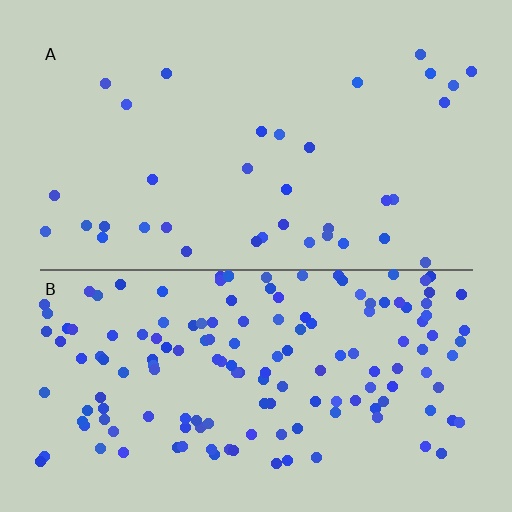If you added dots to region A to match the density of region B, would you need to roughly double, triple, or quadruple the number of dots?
Approximately quadruple.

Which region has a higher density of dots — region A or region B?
B (the bottom).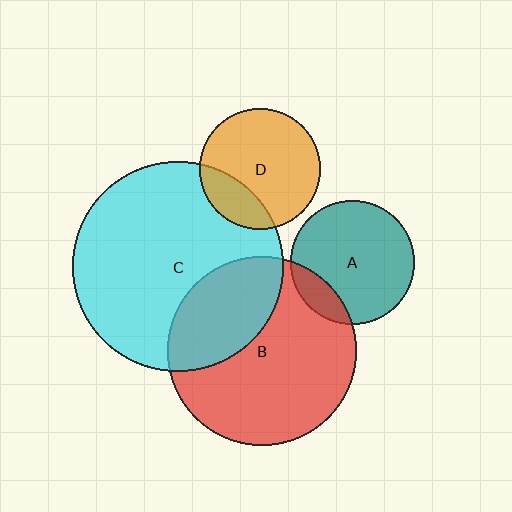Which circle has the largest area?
Circle C (cyan).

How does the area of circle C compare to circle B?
Approximately 1.2 times.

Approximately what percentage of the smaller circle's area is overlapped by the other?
Approximately 30%.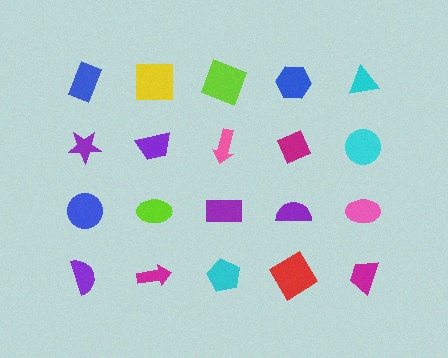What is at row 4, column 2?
A magenta arrow.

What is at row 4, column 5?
A magenta trapezoid.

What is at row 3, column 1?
A blue circle.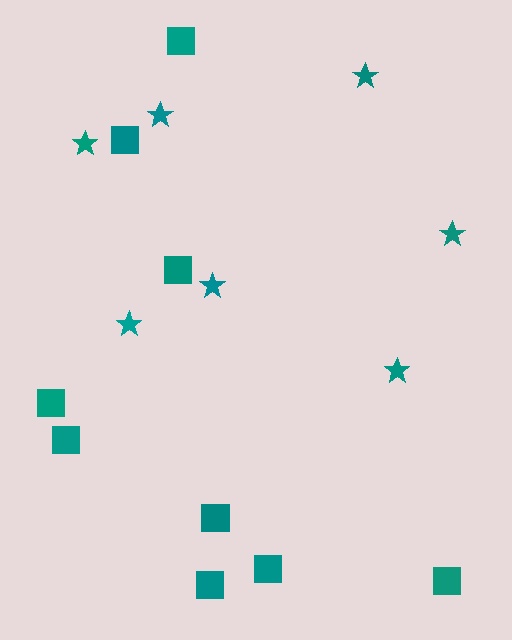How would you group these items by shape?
There are 2 groups: one group of squares (9) and one group of stars (7).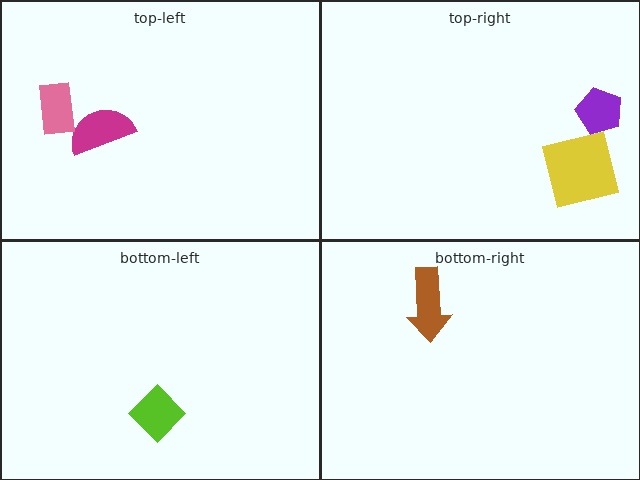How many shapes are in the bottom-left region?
1.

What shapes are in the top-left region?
The magenta semicircle, the pink rectangle.